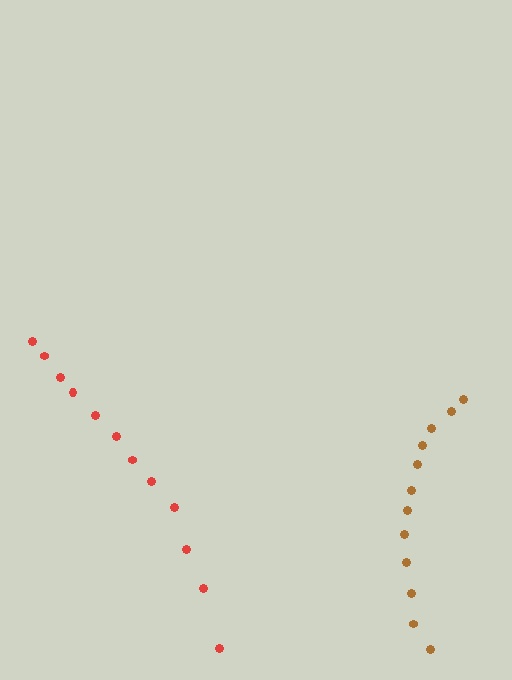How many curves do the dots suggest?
There are 2 distinct paths.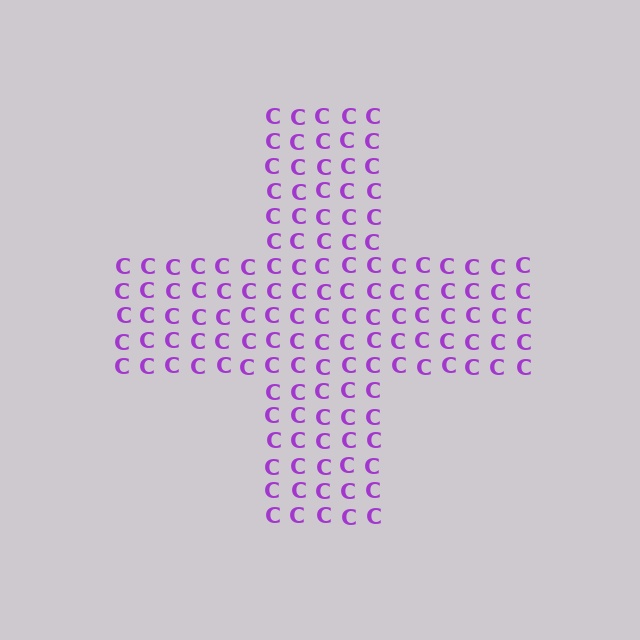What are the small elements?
The small elements are letter C's.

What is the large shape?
The large shape is a cross.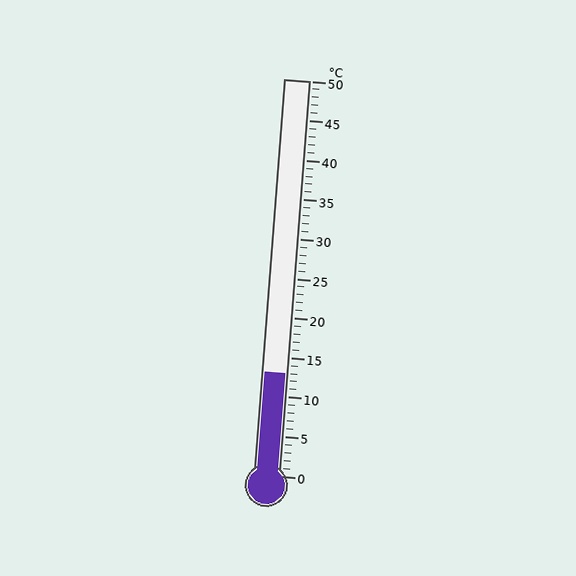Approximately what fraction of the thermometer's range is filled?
The thermometer is filled to approximately 25% of its range.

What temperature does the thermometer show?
The thermometer shows approximately 13°C.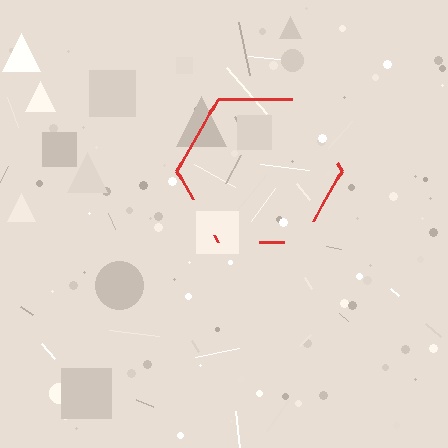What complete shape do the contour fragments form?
The contour fragments form a hexagon.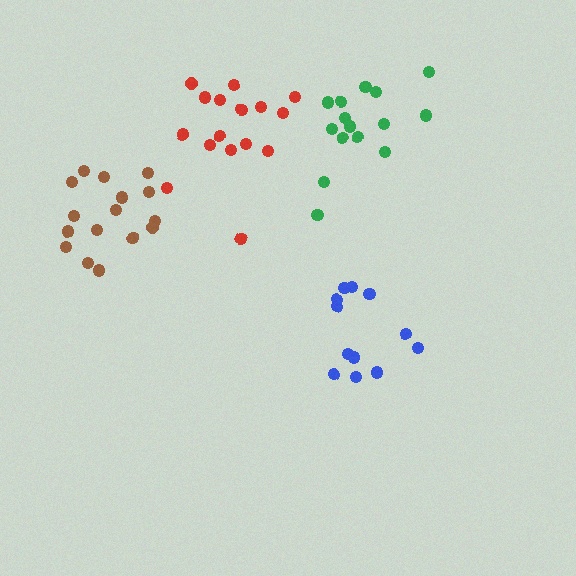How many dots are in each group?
Group 1: 16 dots, Group 2: 15 dots, Group 3: 12 dots, Group 4: 16 dots (59 total).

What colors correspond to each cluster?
The clusters are colored: brown, green, blue, red.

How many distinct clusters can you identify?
There are 4 distinct clusters.